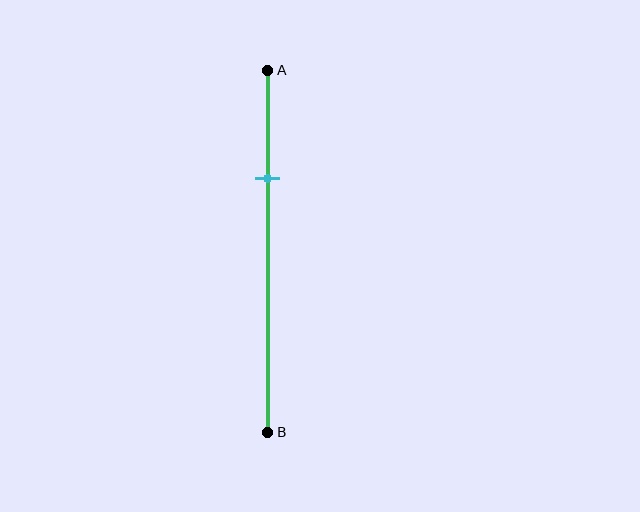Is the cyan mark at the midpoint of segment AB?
No, the mark is at about 30% from A, not at the 50% midpoint.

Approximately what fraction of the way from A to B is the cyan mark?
The cyan mark is approximately 30% of the way from A to B.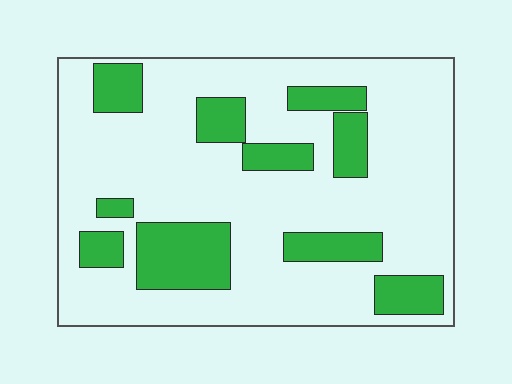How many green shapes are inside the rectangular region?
10.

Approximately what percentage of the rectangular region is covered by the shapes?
Approximately 25%.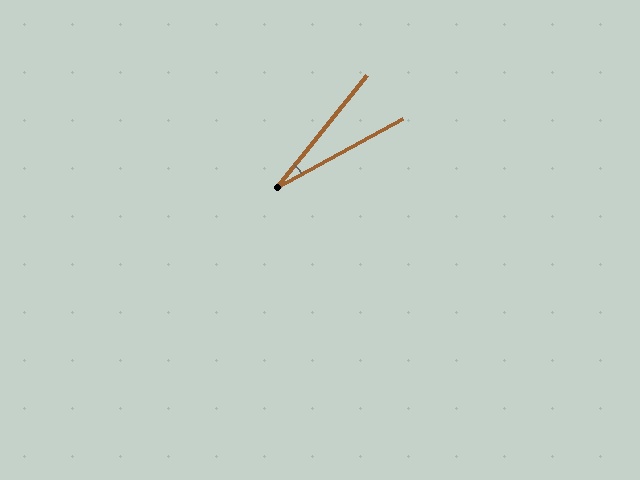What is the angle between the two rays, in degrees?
Approximately 23 degrees.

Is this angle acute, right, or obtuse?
It is acute.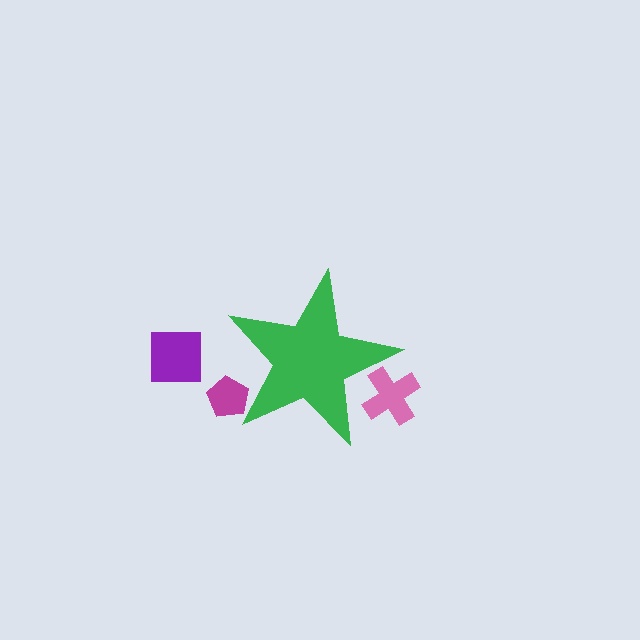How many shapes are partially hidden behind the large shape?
2 shapes are partially hidden.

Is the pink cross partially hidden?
Yes, the pink cross is partially hidden behind the green star.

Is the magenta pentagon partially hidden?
Yes, the magenta pentagon is partially hidden behind the green star.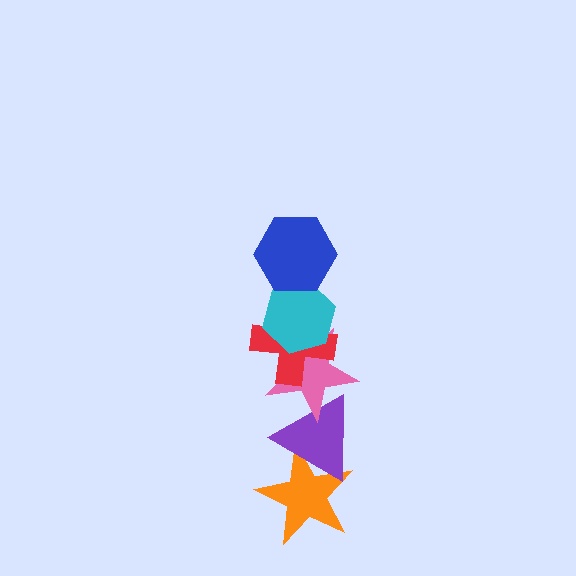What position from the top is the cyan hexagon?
The cyan hexagon is 2nd from the top.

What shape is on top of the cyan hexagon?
The blue hexagon is on top of the cyan hexagon.